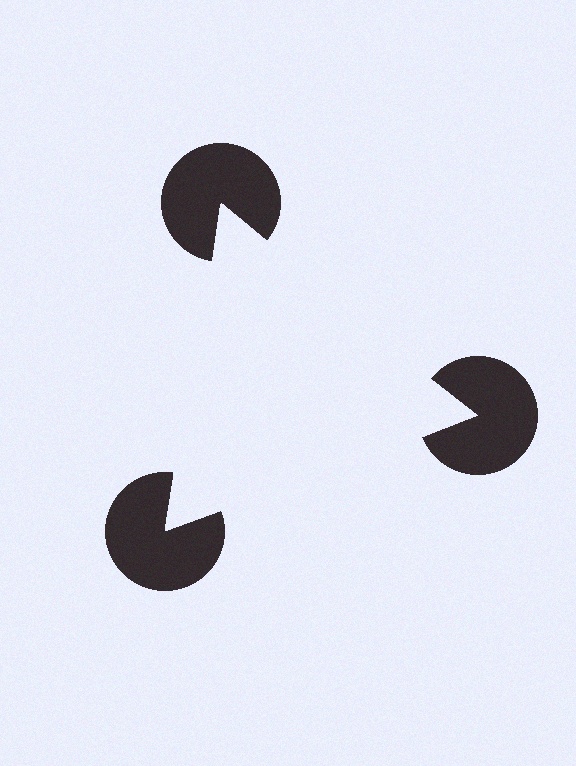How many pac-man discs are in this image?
There are 3 — one at each vertex of the illusory triangle.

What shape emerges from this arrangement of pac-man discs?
An illusory triangle — its edges are inferred from the aligned wedge cuts in the pac-man discs, not physically drawn.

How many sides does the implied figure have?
3 sides.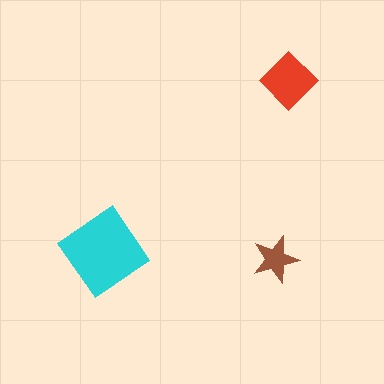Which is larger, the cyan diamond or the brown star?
The cyan diamond.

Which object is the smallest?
The brown star.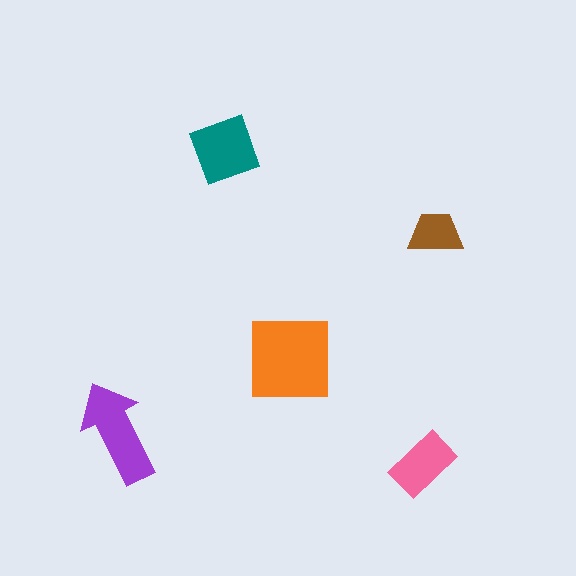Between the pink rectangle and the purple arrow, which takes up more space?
The purple arrow.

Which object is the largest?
The orange square.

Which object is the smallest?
The brown trapezoid.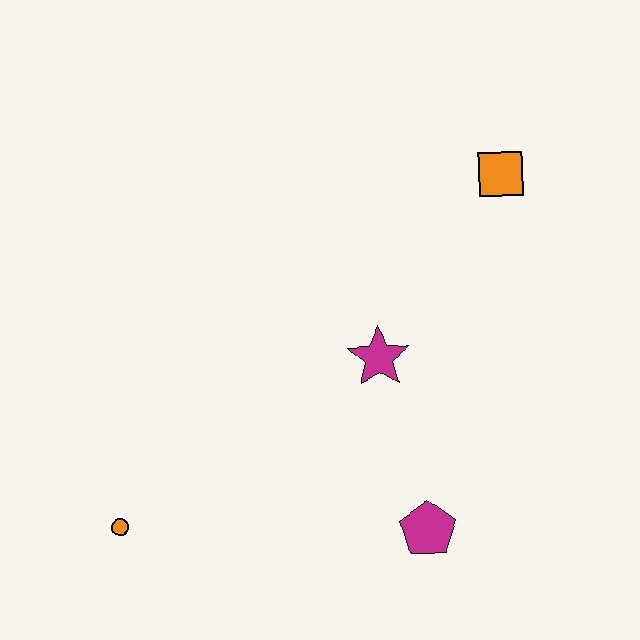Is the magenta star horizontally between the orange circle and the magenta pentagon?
Yes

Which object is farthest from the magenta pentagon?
The orange square is farthest from the magenta pentagon.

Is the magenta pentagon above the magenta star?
No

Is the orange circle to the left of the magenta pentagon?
Yes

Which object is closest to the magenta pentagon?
The magenta star is closest to the magenta pentagon.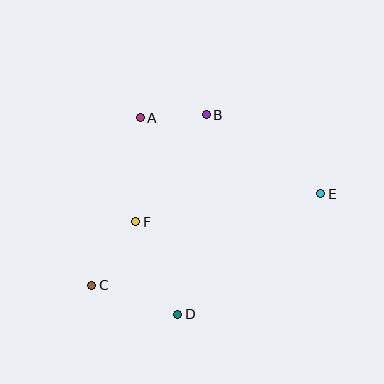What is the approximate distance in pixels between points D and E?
The distance between D and E is approximately 187 pixels.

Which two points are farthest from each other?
Points C and E are farthest from each other.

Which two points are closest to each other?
Points A and B are closest to each other.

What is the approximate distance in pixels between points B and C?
The distance between B and C is approximately 206 pixels.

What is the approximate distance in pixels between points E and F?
The distance between E and F is approximately 187 pixels.